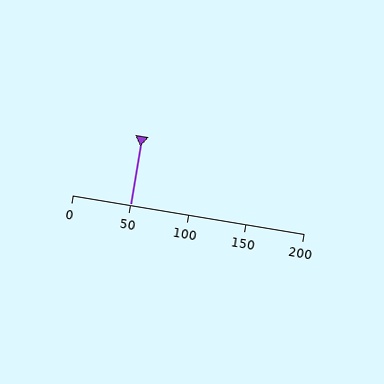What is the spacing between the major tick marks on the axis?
The major ticks are spaced 50 apart.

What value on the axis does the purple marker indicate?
The marker indicates approximately 50.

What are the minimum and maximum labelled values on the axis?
The axis runs from 0 to 200.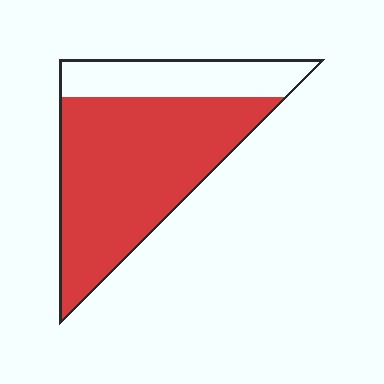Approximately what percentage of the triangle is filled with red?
Approximately 75%.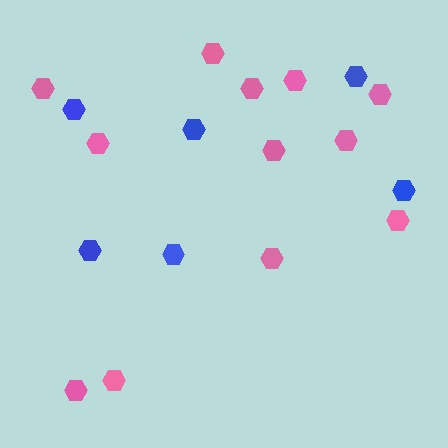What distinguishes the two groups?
There are 2 groups: one group of blue hexagons (6) and one group of pink hexagons (12).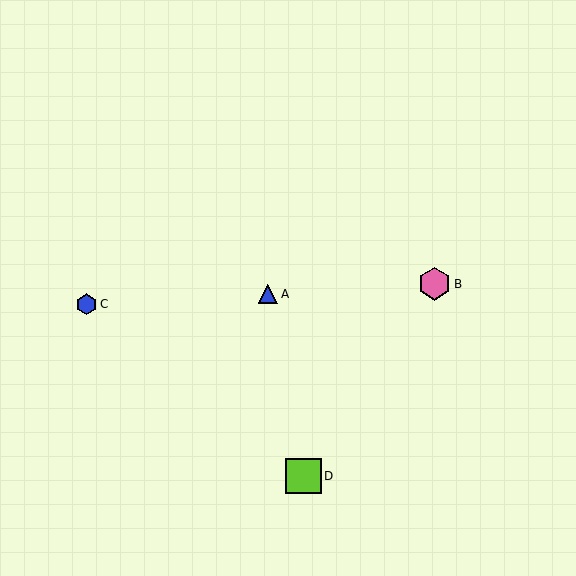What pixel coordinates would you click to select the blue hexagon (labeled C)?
Click at (87, 304) to select the blue hexagon C.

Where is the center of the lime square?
The center of the lime square is at (304, 476).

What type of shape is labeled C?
Shape C is a blue hexagon.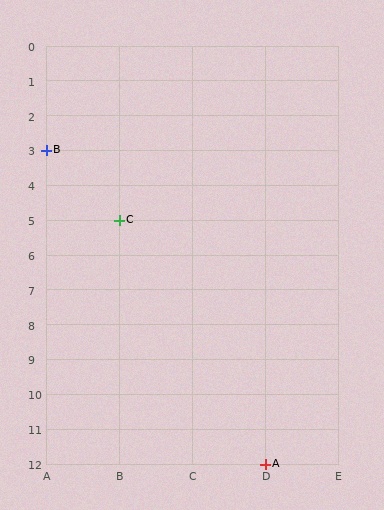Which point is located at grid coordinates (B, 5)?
Point C is at (B, 5).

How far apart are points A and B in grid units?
Points A and B are 3 columns and 9 rows apart (about 9.5 grid units diagonally).